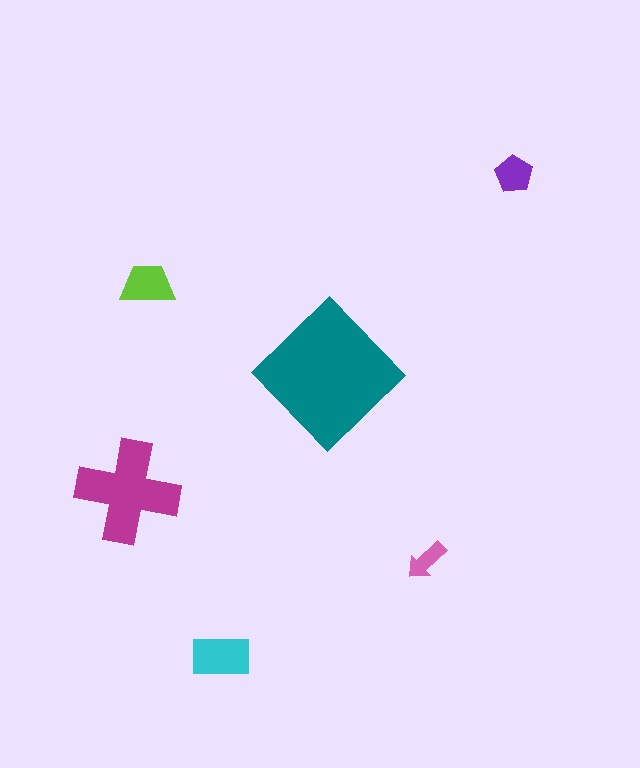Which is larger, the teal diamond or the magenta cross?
The teal diamond.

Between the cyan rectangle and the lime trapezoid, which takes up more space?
The cyan rectangle.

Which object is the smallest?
The pink arrow.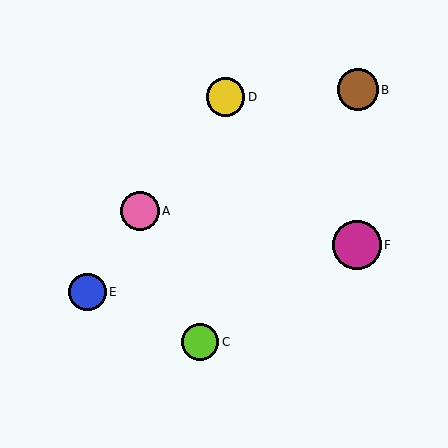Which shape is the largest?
The magenta circle (labeled F) is the largest.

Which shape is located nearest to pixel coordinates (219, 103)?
The yellow circle (labeled D) at (225, 97) is nearest to that location.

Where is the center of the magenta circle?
The center of the magenta circle is at (357, 245).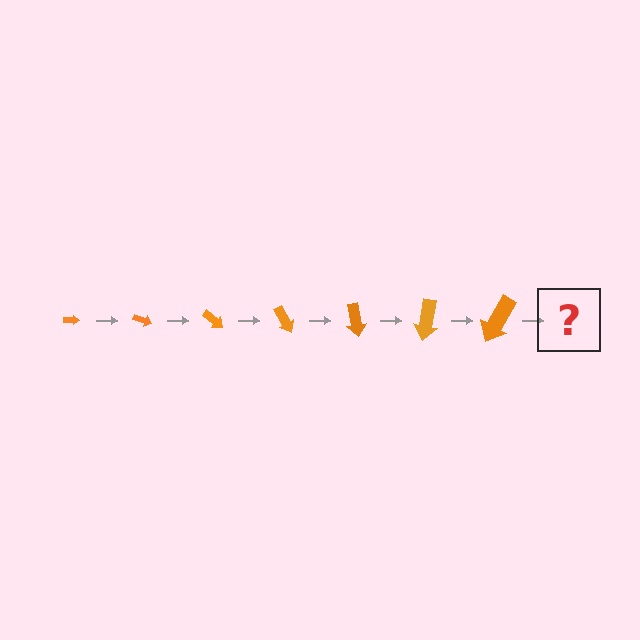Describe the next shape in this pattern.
It should be an arrow, larger than the previous one and rotated 140 degrees from the start.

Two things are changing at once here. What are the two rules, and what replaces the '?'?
The two rules are that the arrow grows larger each step and it rotates 20 degrees each step. The '?' should be an arrow, larger than the previous one and rotated 140 degrees from the start.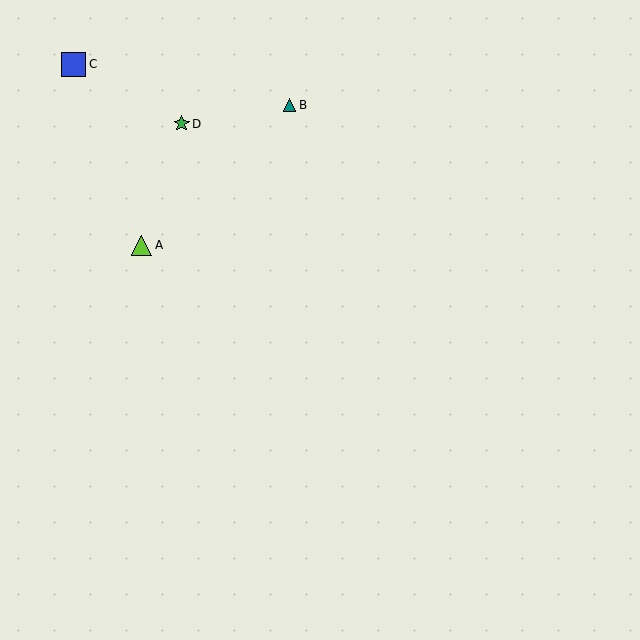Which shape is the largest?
The blue square (labeled C) is the largest.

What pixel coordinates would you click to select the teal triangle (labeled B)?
Click at (290, 105) to select the teal triangle B.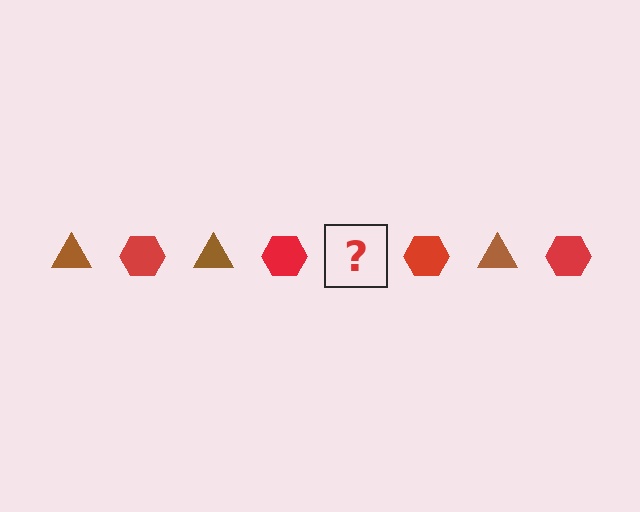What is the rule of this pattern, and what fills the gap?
The rule is that the pattern alternates between brown triangle and red hexagon. The gap should be filled with a brown triangle.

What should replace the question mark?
The question mark should be replaced with a brown triangle.